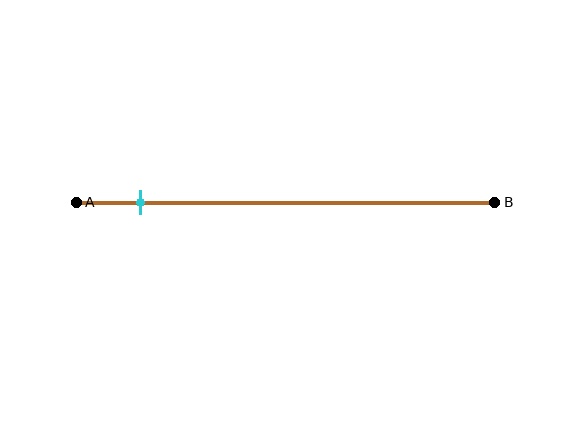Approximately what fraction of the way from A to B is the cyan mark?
The cyan mark is approximately 15% of the way from A to B.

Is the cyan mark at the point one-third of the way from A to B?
No, the mark is at about 15% from A, not at the 33% one-third point.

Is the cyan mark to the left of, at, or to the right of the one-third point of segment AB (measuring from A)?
The cyan mark is to the left of the one-third point of segment AB.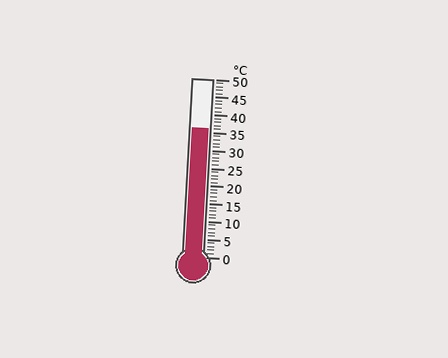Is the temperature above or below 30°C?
The temperature is above 30°C.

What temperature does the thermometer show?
The thermometer shows approximately 36°C.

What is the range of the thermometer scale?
The thermometer scale ranges from 0°C to 50°C.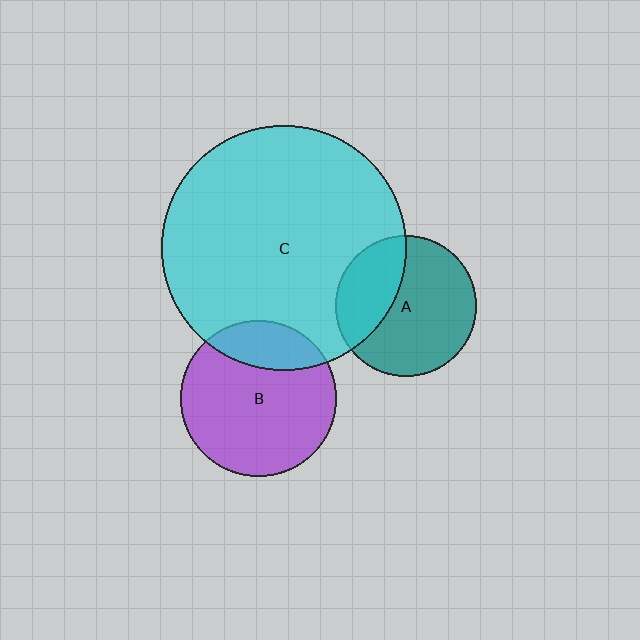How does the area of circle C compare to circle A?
Approximately 3.0 times.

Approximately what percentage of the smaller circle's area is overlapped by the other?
Approximately 20%.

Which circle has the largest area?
Circle C (cyan).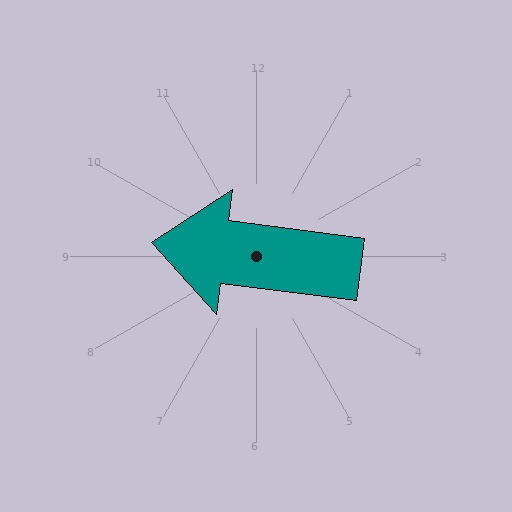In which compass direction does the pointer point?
West.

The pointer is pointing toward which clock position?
Roughly 9 o'clock.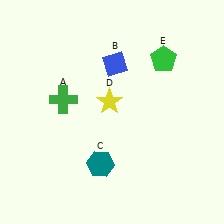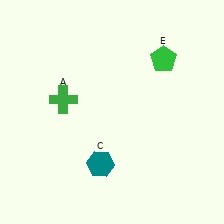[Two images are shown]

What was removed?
The blue diamond (B), the yellow star (D) were removed in Image 2.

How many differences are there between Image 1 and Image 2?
There are 2 differences between the two images.